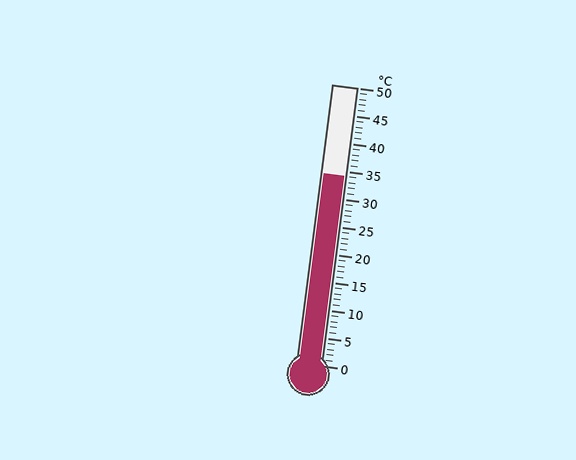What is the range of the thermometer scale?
The thermometer scale ranges from 0°C to 50°C.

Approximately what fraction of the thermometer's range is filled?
The thermometer is filled to approximately 70% of its range.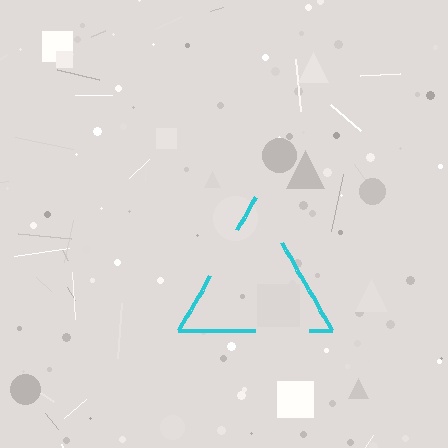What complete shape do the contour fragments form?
The contour fragments form a triangle.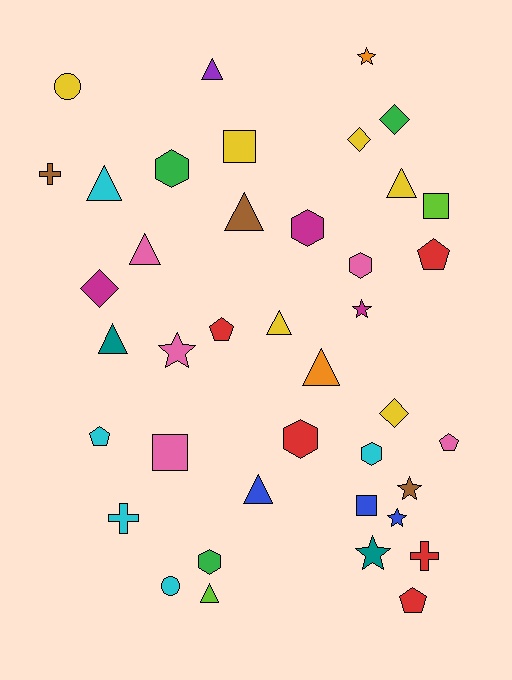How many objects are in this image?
There are 40 objects.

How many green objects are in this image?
There are 3 green objects.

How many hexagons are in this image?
There are 6 hexagons.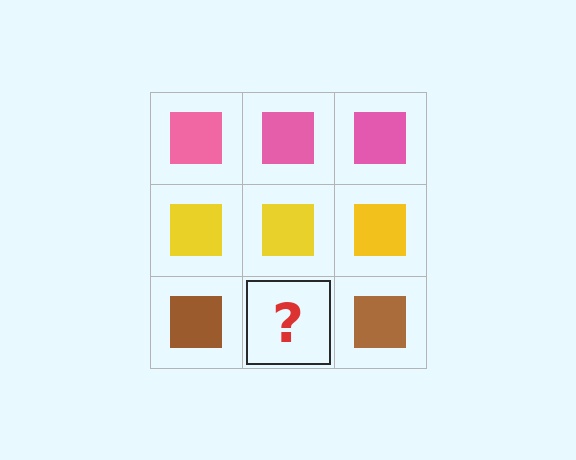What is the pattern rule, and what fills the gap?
The rule is that each row has a consistent color. The gap should be filled with a brown square.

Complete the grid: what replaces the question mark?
The question mark should be replaced with a brown square.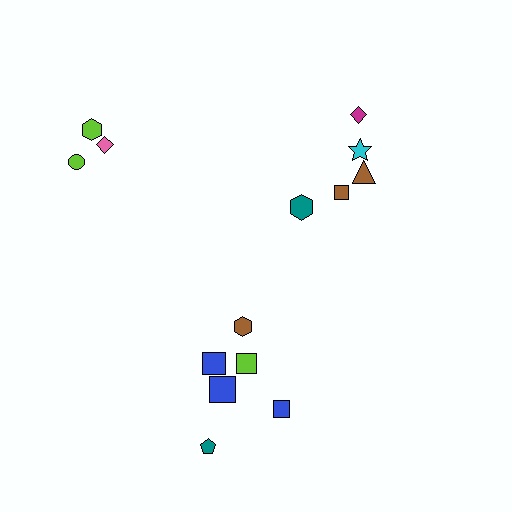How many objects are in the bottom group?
There are 6 objects.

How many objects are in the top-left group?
There are 3 objects.